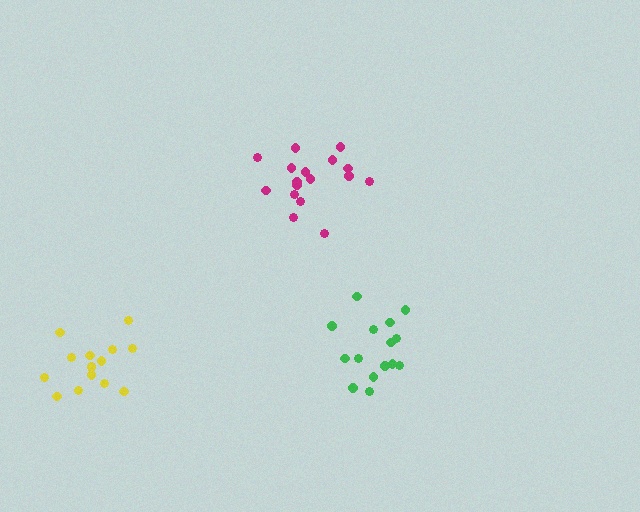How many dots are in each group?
Group 1: 15 dots, Group 2: 15 dots, Group 3: 17 dots (47 total).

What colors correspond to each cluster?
The clusters are colored: green, yellow, magenta.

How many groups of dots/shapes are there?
There are 3 groups.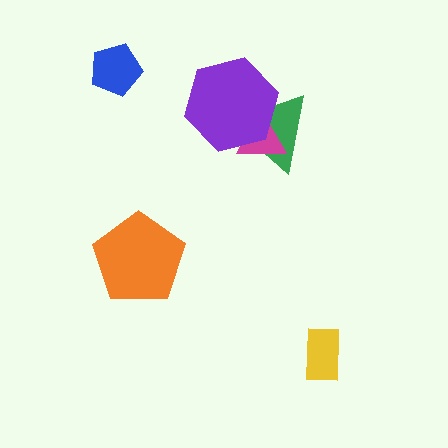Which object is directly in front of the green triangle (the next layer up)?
The magenta triangle is directly in front of the green triangle.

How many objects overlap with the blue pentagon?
0 objects overlap with the blue pentagon.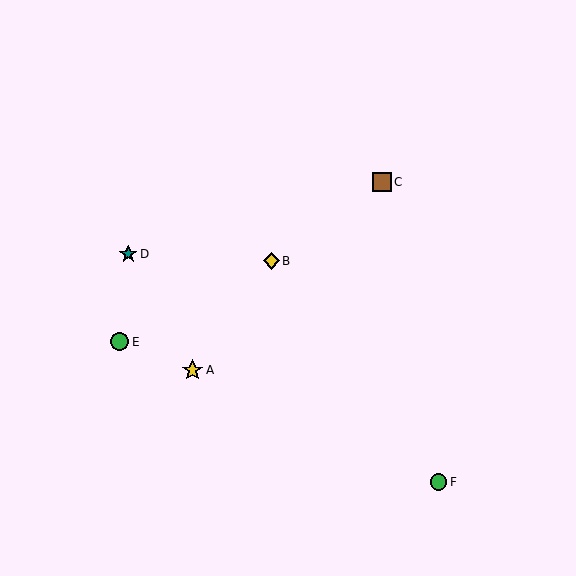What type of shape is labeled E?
Shape E is a green circle.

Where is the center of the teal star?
The center of the teal star is at (128, 254).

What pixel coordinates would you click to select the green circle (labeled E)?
Click at (120, 342) to select the green circle E.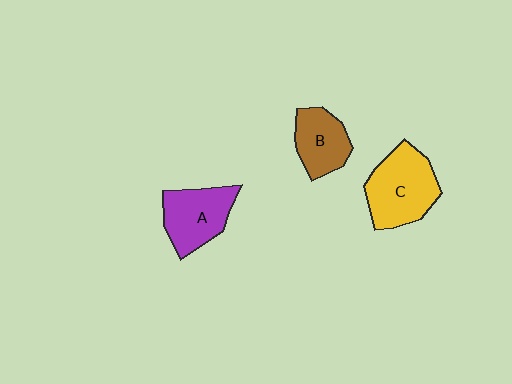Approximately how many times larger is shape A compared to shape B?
Approximately 1.2 times.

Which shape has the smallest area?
Shape B (brown).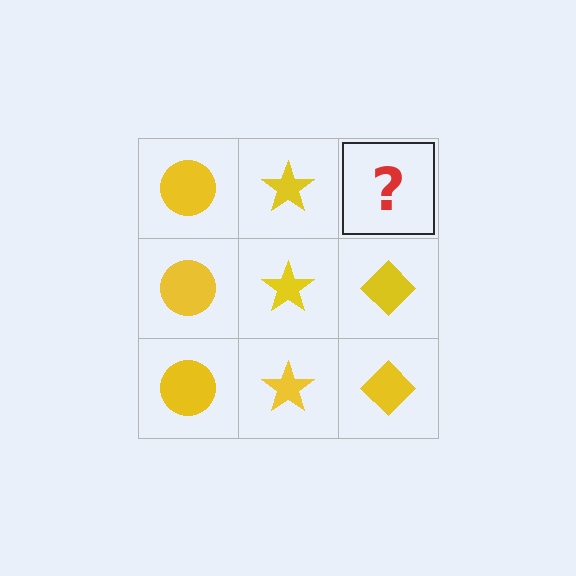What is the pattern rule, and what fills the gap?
The rule is that each column has a consistent shape. The gap should be filled with a yellow diamond.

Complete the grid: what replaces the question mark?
The question mark should be replaced with a yellow diamond.